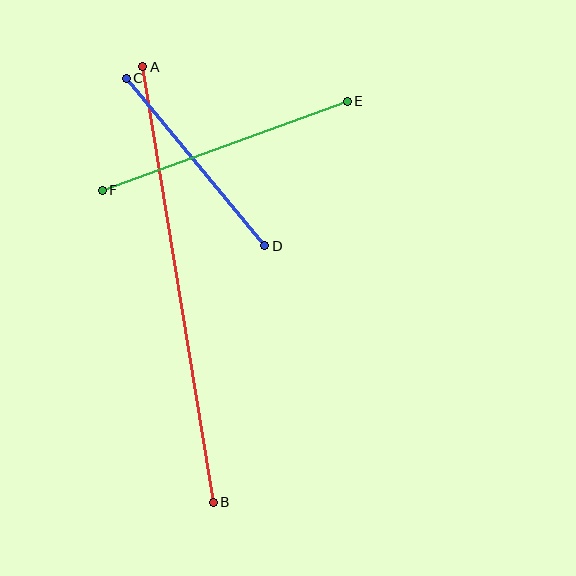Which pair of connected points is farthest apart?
Points A and B are farthest apart.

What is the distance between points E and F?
The distance is approximately 261 pixels.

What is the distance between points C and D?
The distance is approximately 217 pixels.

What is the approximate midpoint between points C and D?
The midpoint is at approximately (195, 162) pixels.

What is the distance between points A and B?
The distance is approximately 441 pixels.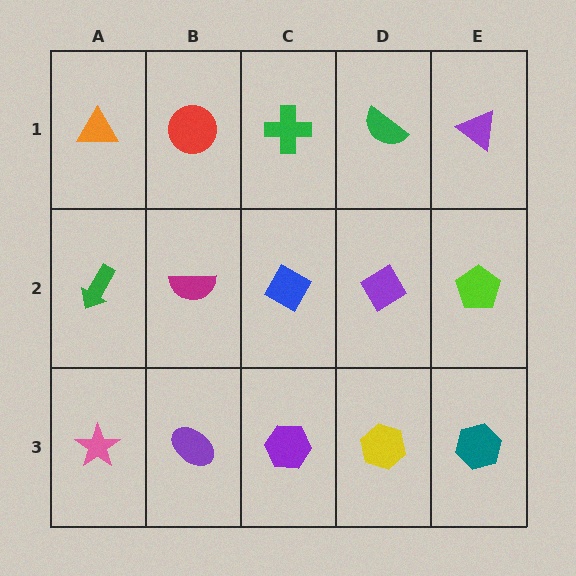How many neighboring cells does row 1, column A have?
2.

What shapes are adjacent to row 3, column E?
A lime pentagon (row 2, column E), a yellow hexagon (row 3, column D).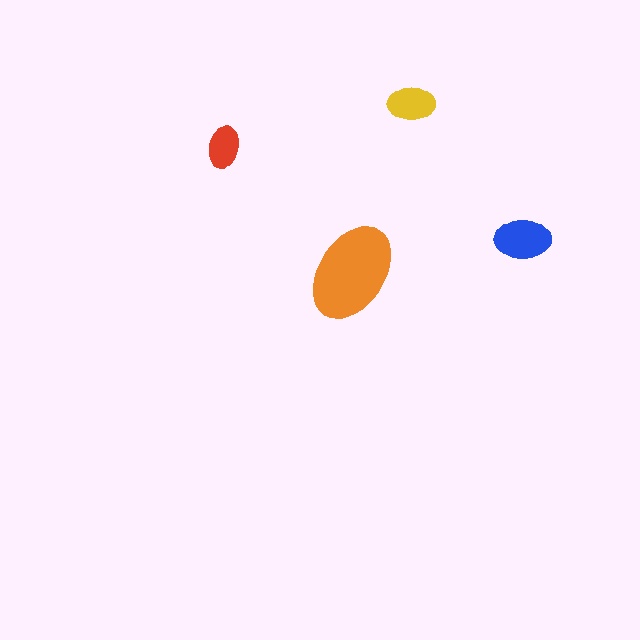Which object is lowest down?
The orange ellipse is bottommost.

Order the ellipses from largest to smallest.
the orange one, the blue one, the yellow one, the red one.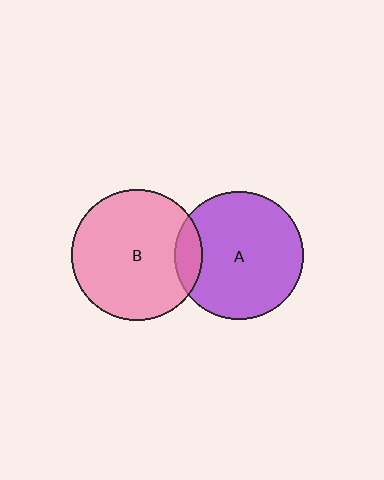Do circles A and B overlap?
Yes.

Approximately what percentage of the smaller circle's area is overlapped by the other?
Approximately 10%.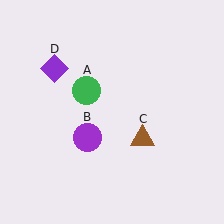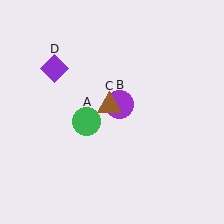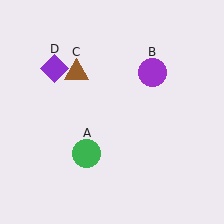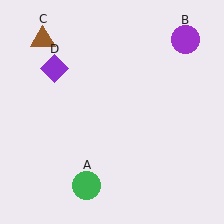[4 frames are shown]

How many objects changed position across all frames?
3 objects changed position: green circle (object A), purple circle (object B), brown triangle (object C).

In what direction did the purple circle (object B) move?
The purple circle (object B) moved up and to the right.